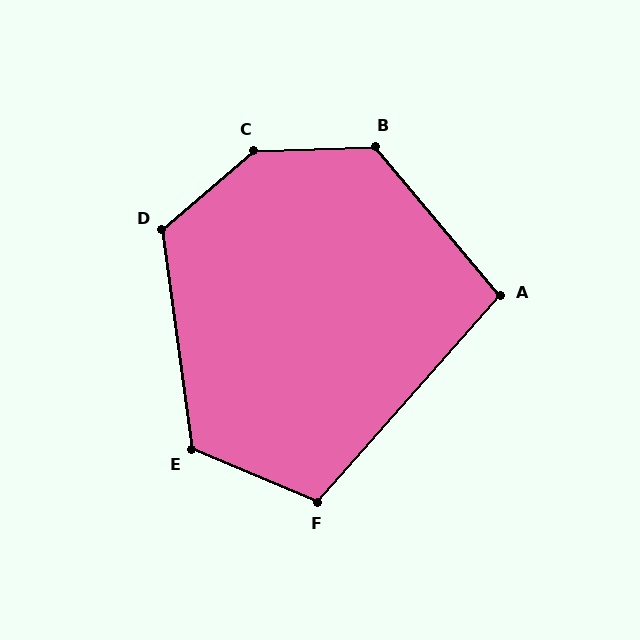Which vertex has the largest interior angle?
C, at approximately 141 degrees.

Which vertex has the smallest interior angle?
A, at approximately 99 degrees.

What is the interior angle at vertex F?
Approximately 109 degrees (obtuse).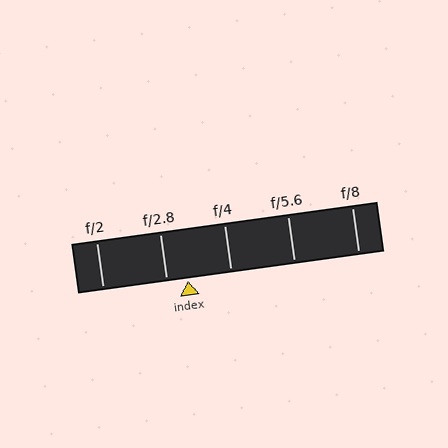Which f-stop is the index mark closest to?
The index mark is closest to f/2.8.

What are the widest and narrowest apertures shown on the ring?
The widest aperture shown is f/2 and the narrowest is f/8.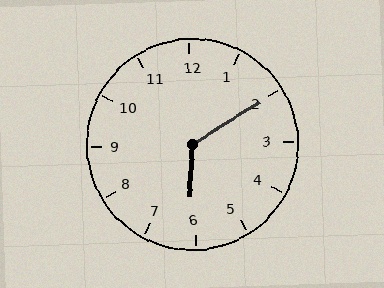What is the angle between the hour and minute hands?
Approximately 125 degrees.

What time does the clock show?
6:10.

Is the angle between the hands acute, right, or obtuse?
It is obtuse.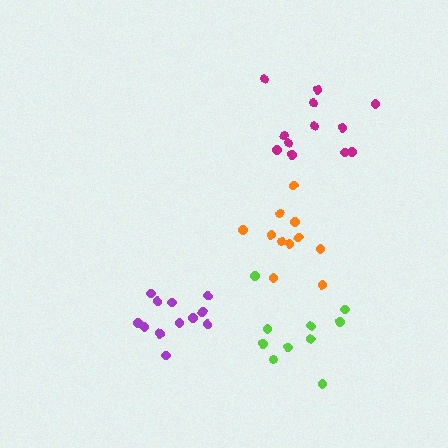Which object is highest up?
The magenta cluster is topmost.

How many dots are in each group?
Group 1: 11 dots, Group 2: 12 dots, Group 3: 12 dots, Group 4: 10 dots (45 total).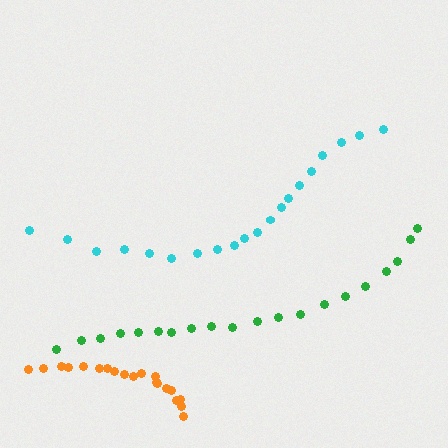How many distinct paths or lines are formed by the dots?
There are 3 distinct paths.